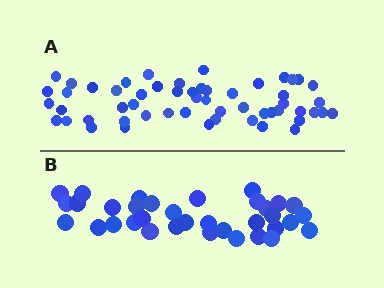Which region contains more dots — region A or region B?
Region A (the top region) has more dots.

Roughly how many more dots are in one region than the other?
Region A has approximately 20 more dots than region B.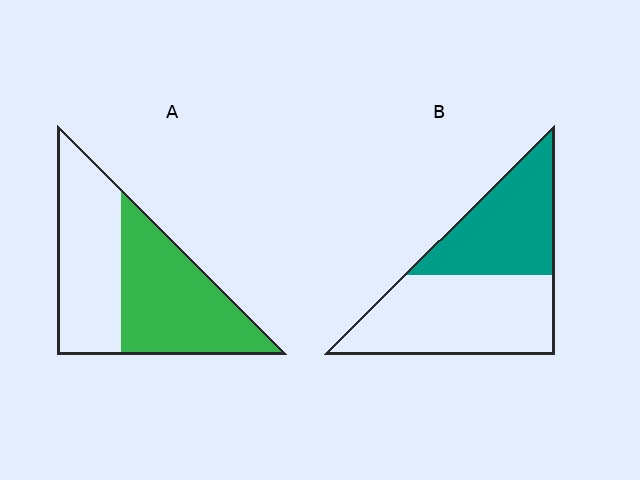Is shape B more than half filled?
No.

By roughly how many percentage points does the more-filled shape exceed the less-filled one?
By roughly 10 percentage points (A over B).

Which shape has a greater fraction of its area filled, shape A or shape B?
Shape A.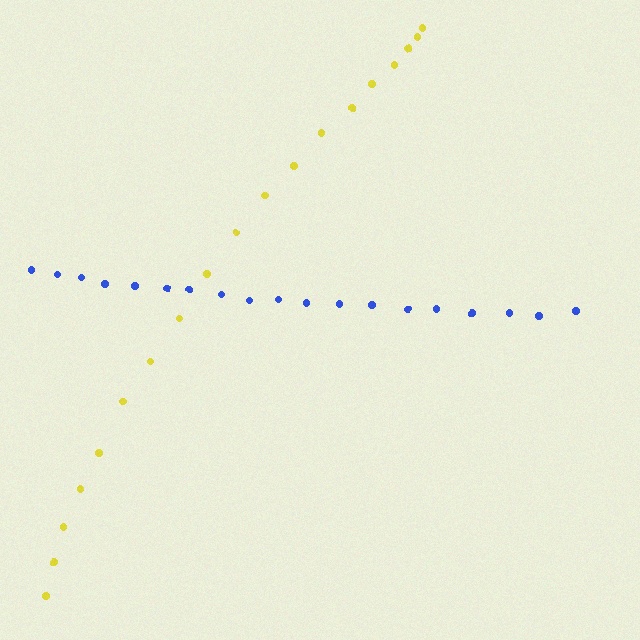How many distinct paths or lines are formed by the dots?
There are 2 distinct paths.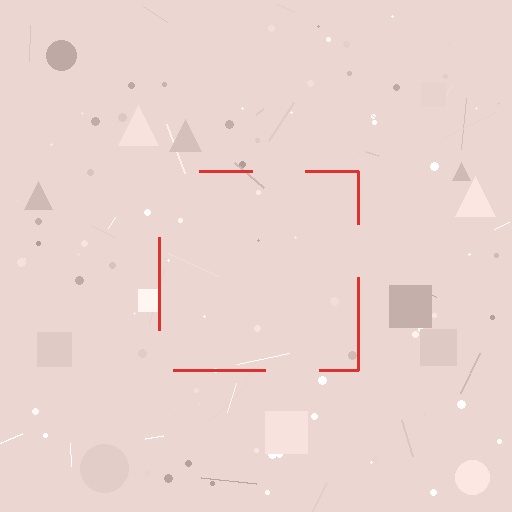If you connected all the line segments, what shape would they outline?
They would outline a square.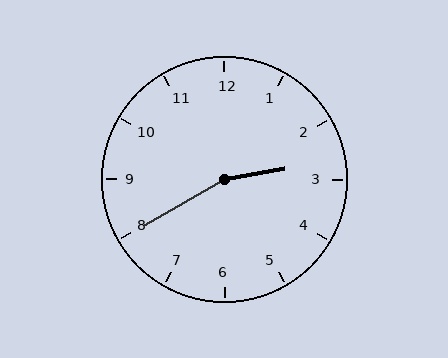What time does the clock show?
2:40.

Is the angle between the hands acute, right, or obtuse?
It is obtuse.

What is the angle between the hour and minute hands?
Approximately 160 degrees.